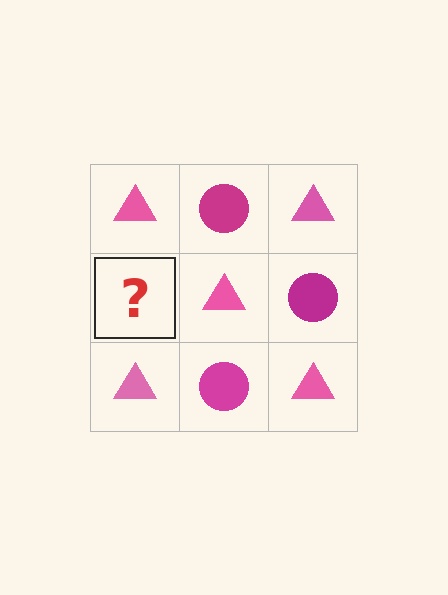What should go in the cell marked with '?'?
The missing cell should contain a magenta circle.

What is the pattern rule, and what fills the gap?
The rule is that it alternates pink triangle and magenta circle in a checkerboard pattern. The gap should be filled with a magenta circle.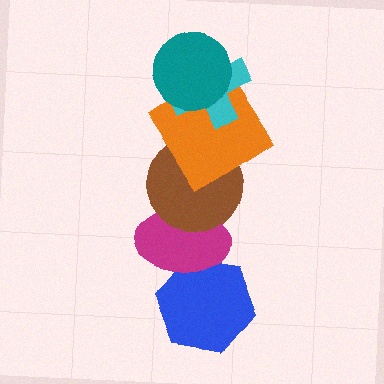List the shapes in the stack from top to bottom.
From top to bottom: the teal circle, the cyan cross, the orange diamond, the brown circle, the magenta ellipse, the blue hexagon.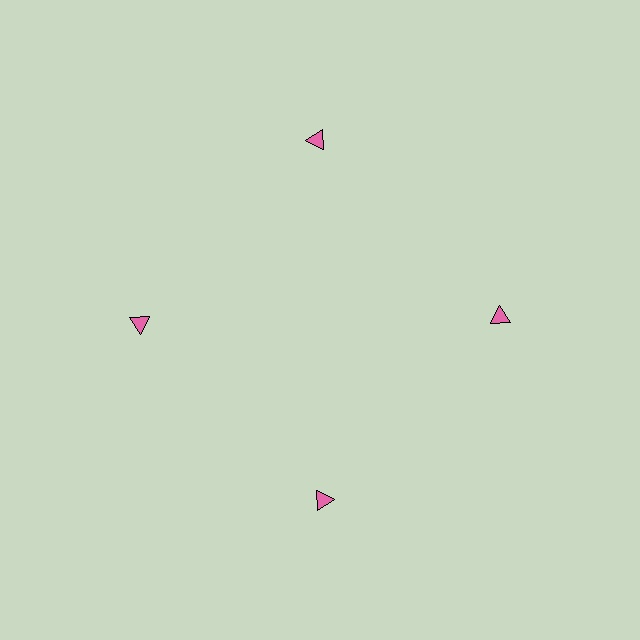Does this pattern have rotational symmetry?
Yes, this pattern has 4-fold rotational symmetry. It looks the same after rotating 90 degrees around the center.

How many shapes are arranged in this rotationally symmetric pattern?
There are 4 shapes, arranged in 4 groups of 1.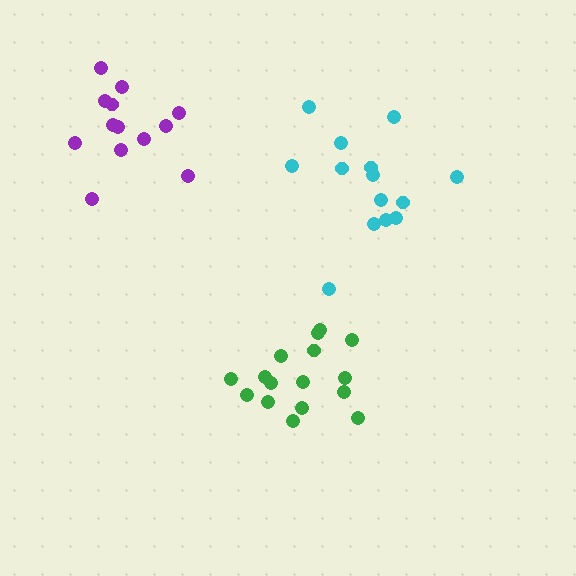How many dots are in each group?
Group 1: 14 dots, Group 2: 16 dots, Group 3: 13 dots (43 total).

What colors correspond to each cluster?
The clusters are colored: cyan, green, purple.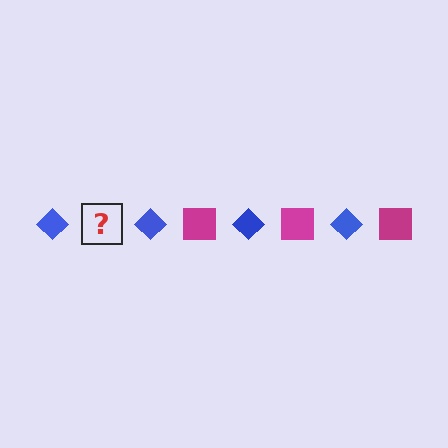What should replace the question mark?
The question mark should be replaced with a magenta square.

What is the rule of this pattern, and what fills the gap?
The rule is that the pattern alternates between blue diamond and magenta square. The gap should be filled with a magenta square.